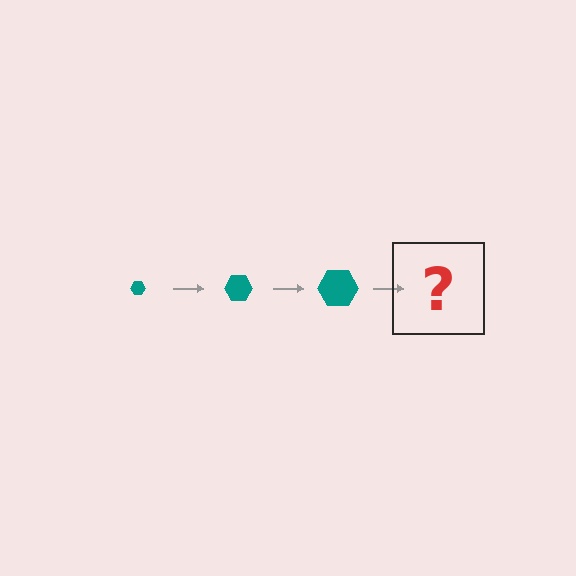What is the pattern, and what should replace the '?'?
The pattern is that the hexagon gets progressively larger each step. The '?' should be a teal hexagon, larger than the previous one.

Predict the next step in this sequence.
The next step is a teal hexagon, larger than the previous one.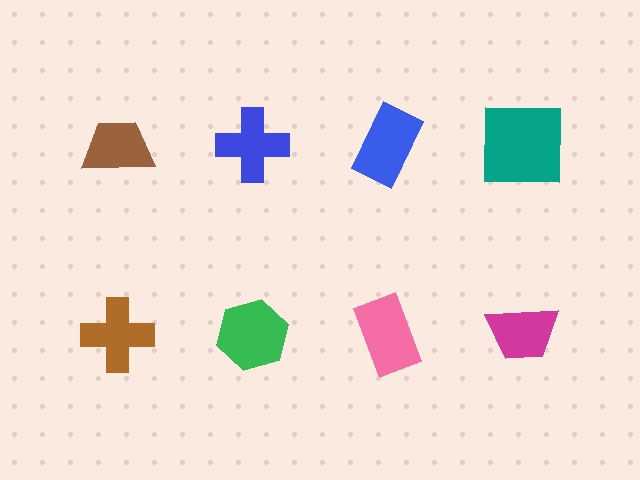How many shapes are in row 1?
4 shapes.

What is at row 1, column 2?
A blue cross.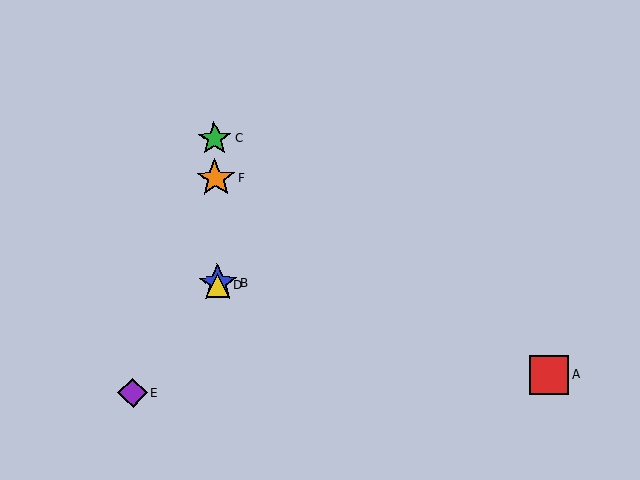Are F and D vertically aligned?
Yes, both are at x≈215.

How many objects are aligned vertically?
4 objects (B, C, D, F) are aligned vertically.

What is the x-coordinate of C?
Object C is at x≈214.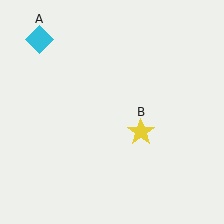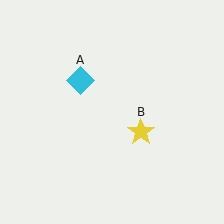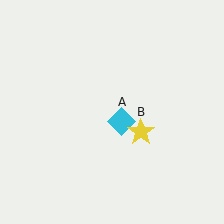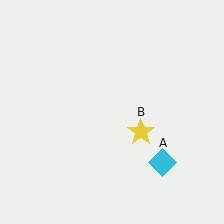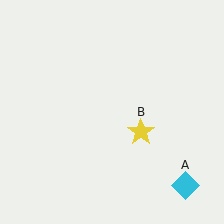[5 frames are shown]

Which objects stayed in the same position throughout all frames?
Yellow star (object B) remained stationary.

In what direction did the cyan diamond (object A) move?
The cyan diamond (object A) moved down and to the right.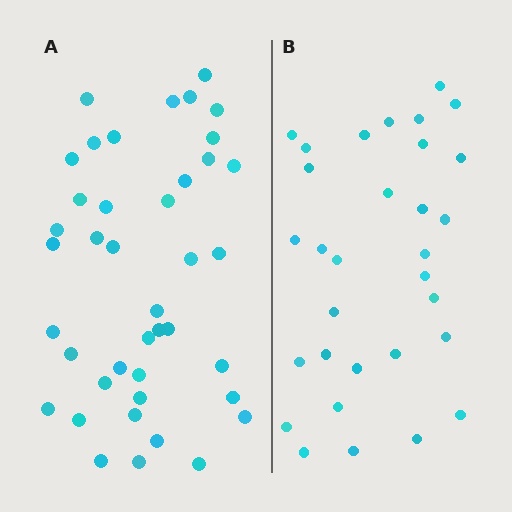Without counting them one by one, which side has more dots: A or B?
Region A (the left region) has more dots.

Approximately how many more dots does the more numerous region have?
Region A has roughly 10 or so more dots than region B.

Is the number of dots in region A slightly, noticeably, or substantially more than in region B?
Region A has noticeably more, but not dramatically so. The ratio is roughly 1.3 to 1.